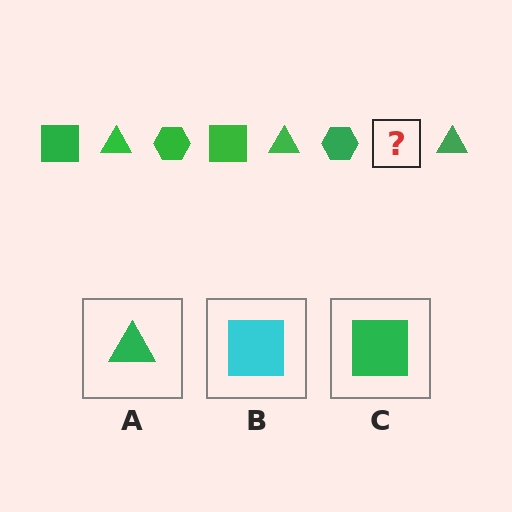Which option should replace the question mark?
Option C.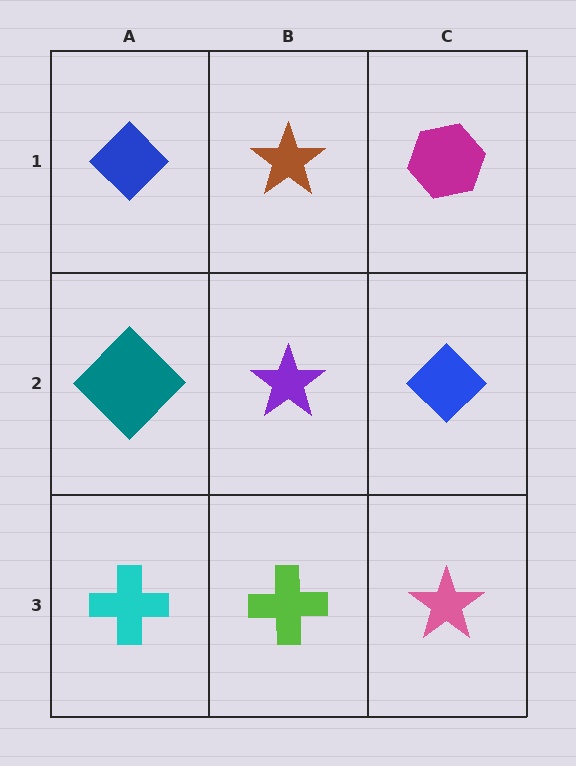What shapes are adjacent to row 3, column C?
A blue diamond (row 2, column C), a lime cross (row 3, column B).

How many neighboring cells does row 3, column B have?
3.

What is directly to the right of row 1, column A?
A brown star.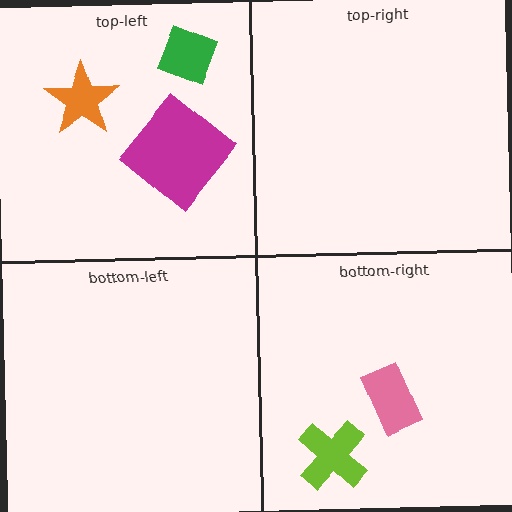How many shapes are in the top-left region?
3.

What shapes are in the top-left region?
The orange star, the magenta diamond, the green diamond.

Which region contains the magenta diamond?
The top-left region.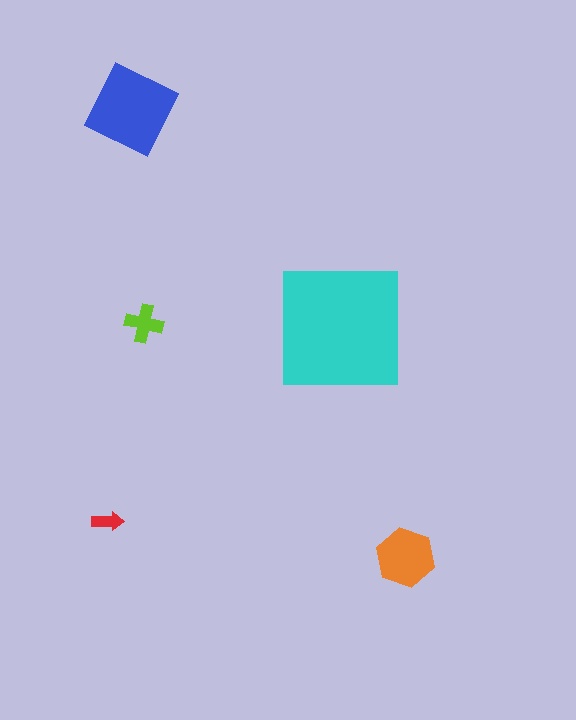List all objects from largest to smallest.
The cyan square, the blue diamond, the orange hexagon, the lime cross, the red arrow.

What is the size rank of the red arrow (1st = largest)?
5th.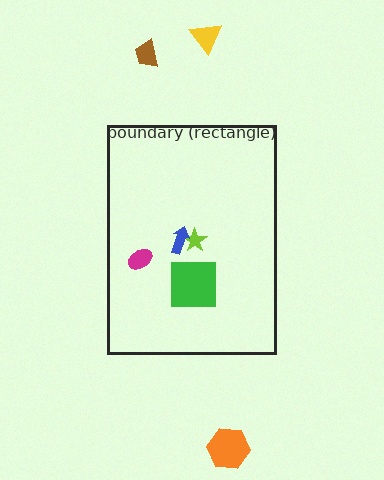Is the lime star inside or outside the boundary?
Inside.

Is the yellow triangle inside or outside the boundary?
Outside.